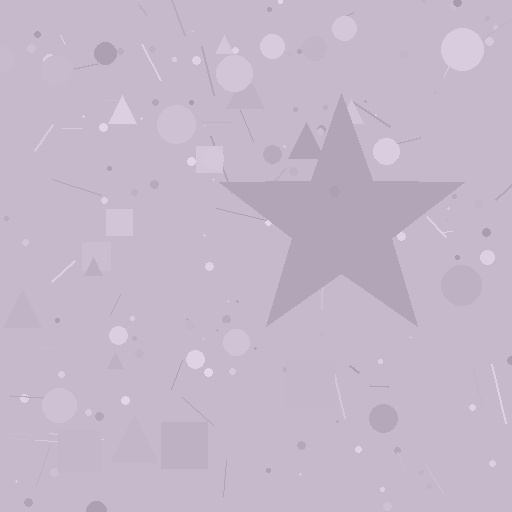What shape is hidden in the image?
A star is hidden in the image.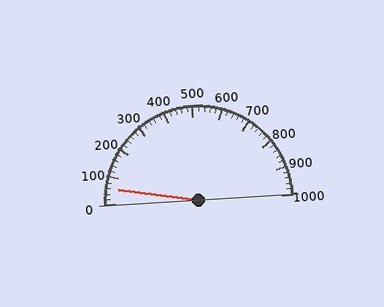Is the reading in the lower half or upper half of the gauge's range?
The reading is in the lower half of the range (0 to 1000).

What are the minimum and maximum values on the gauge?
The gauge ranges from 0 to 1000.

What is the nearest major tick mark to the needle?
The nearest major tick mark is 100.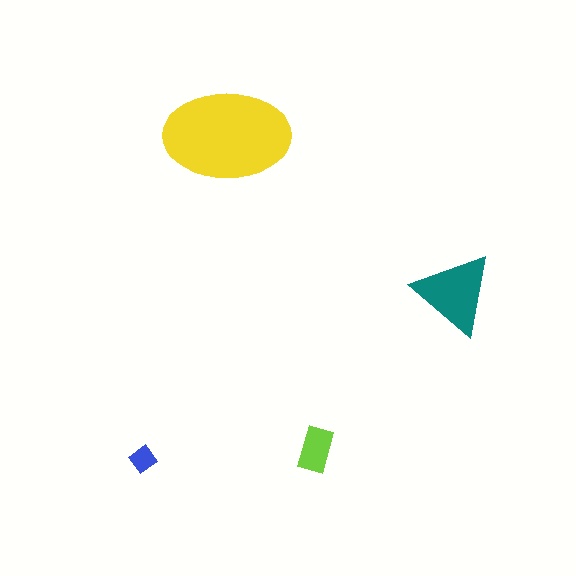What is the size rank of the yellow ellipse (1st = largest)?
1st.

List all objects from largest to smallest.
The yellow ellipse, the teal triangle, the lime rectangle, the blue diamond.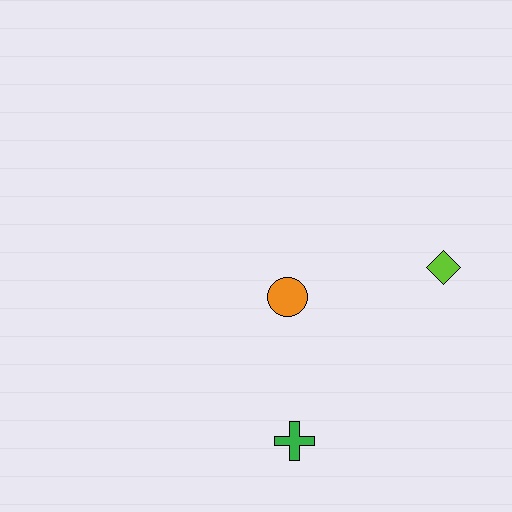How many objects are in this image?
There are 3 objects.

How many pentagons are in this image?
There are no pentagons.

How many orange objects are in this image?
There is 1 orange object.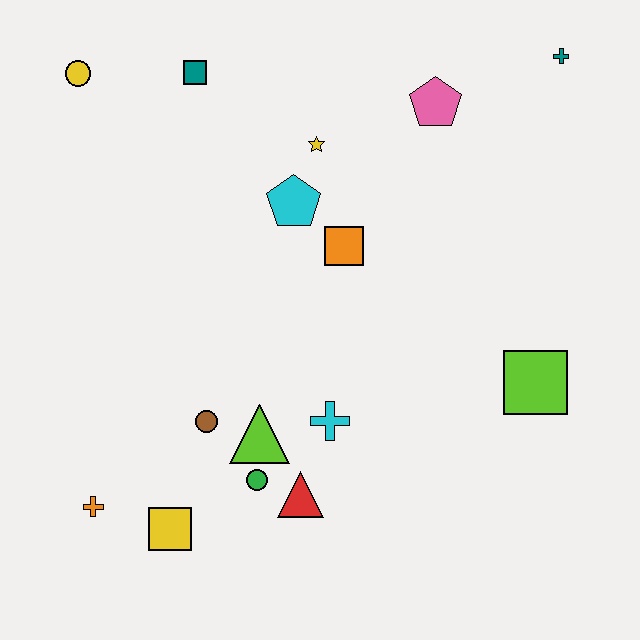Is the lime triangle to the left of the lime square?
Yes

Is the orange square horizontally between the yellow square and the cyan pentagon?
No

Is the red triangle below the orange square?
Yes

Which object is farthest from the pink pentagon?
The orange cross is farthest from the pink pentagon.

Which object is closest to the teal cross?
The pink pentagon is closest to the teal cross.